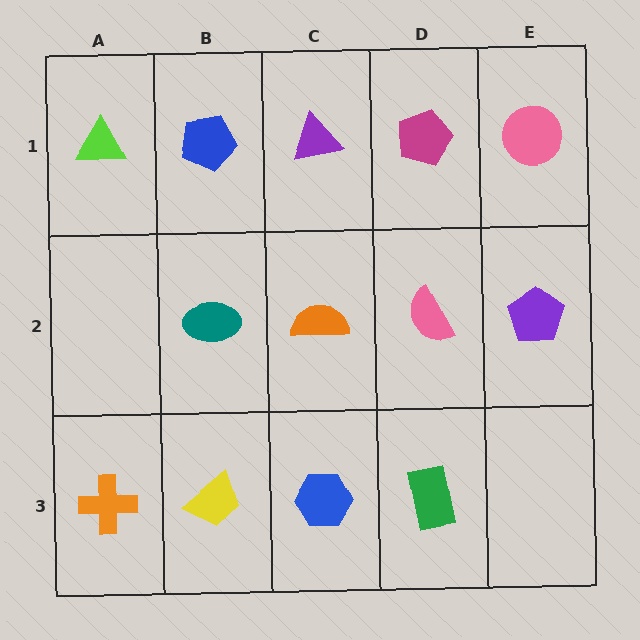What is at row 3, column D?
A green rectangle.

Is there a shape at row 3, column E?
No, that cell is empty.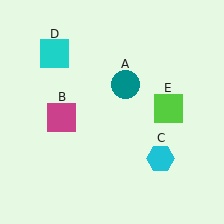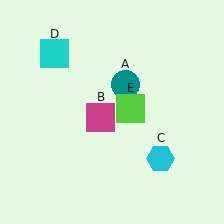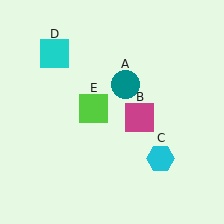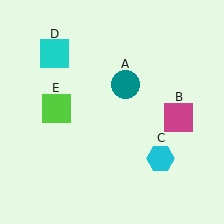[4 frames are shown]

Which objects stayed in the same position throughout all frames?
Teal circle (object A) and cyan hexagon (object C) and cyan square (object D) remained stationary.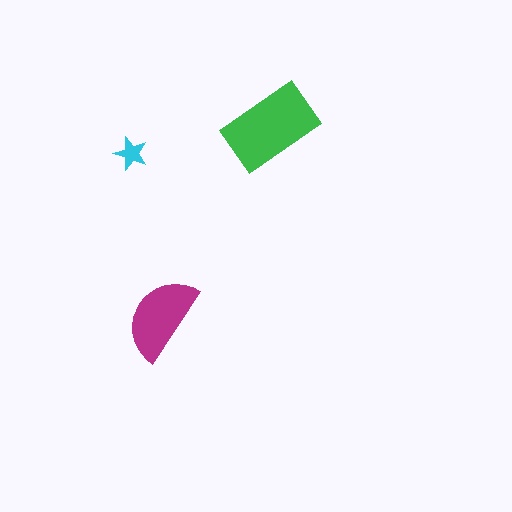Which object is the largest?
The green rectangle.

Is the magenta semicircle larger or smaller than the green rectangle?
Smaller.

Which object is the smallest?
The cyan star.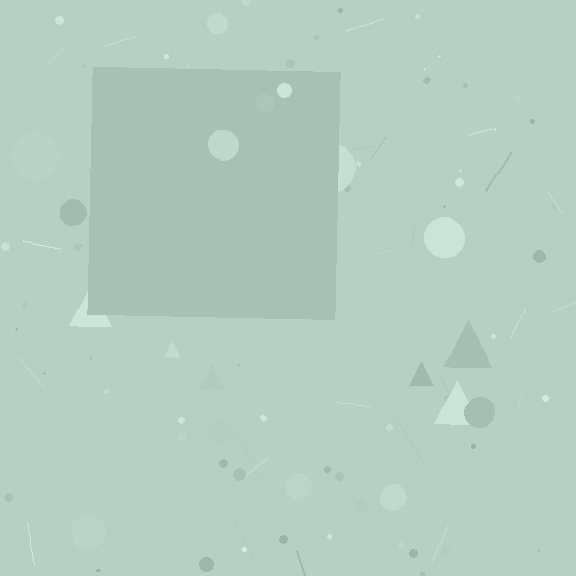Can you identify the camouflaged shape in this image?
The camouflaged shape is a square.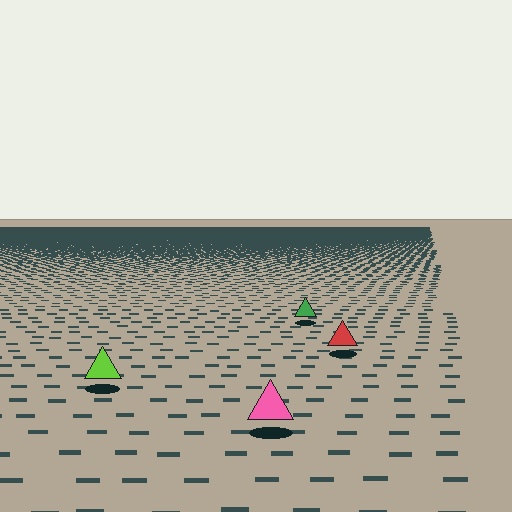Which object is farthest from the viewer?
The green triangle is farthest from the viewer. It appears smaller and the ground texture around it is denser.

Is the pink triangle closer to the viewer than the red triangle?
Yes. The pink triangle is closer — you can tell from the texture gradient: the ground texture is coarser near it.